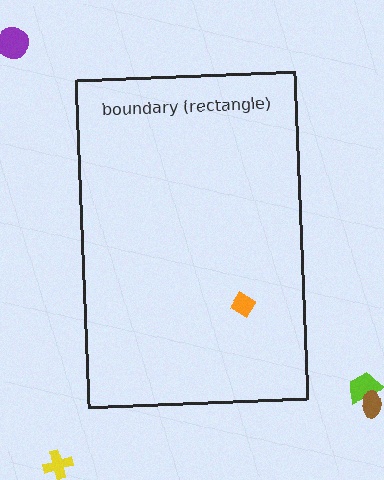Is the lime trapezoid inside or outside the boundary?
Outside.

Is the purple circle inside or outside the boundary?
Outside.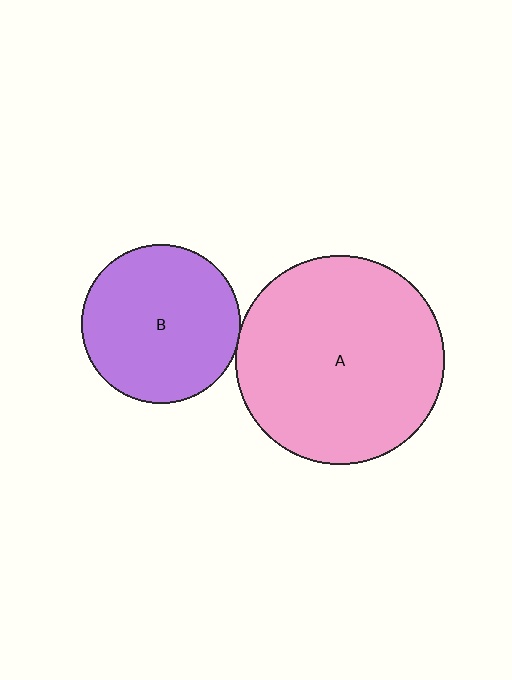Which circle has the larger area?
Circle A (pink).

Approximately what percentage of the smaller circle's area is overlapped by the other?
Approximately 5%.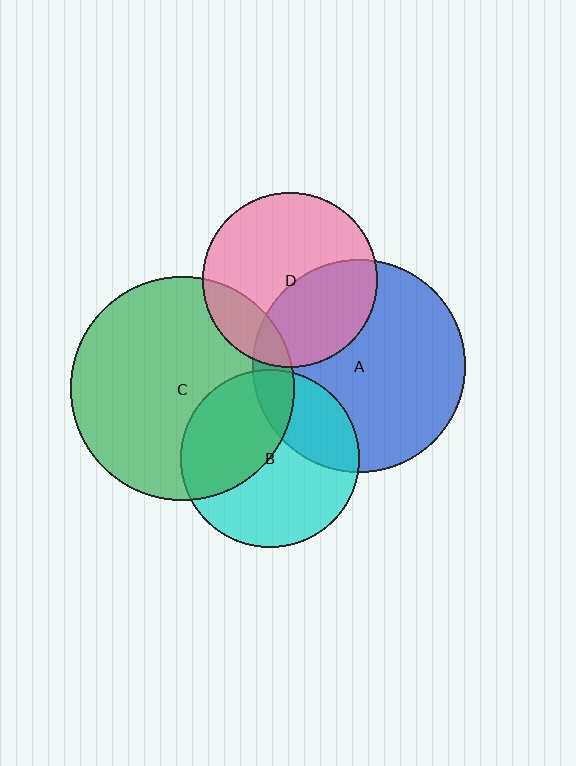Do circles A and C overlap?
Yes.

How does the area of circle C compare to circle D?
Approximately 1.6 times.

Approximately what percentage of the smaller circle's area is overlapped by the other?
Approximately 10%.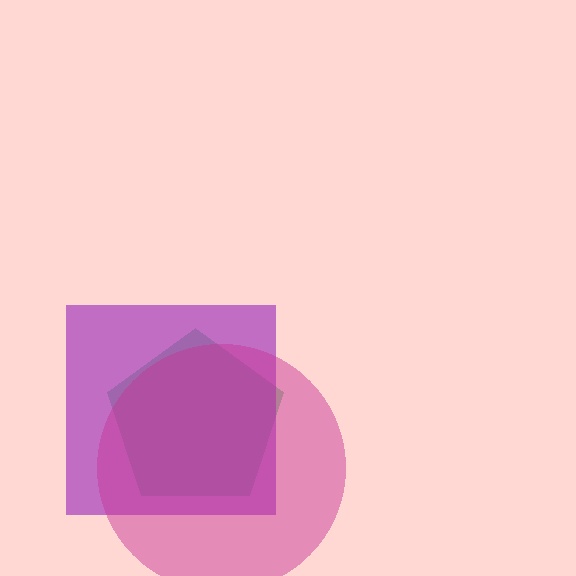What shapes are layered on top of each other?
The layered shapes are: a green pentagon, a purple square, a magenta circle.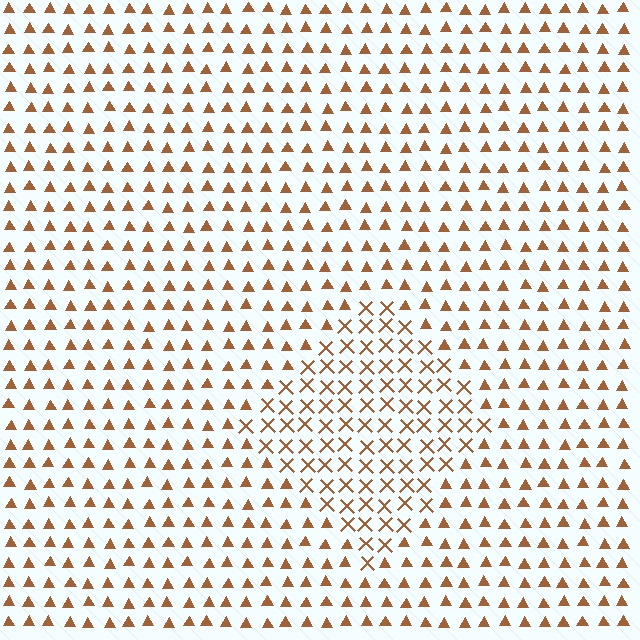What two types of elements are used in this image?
The image uses X marks inside the diamond region and triangles outside it.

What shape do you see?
I see a diamond.